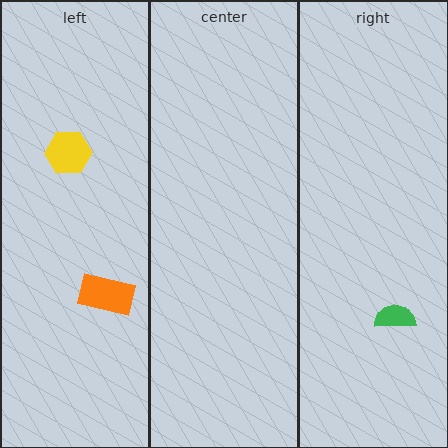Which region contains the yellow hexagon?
The left region.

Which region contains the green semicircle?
The right region.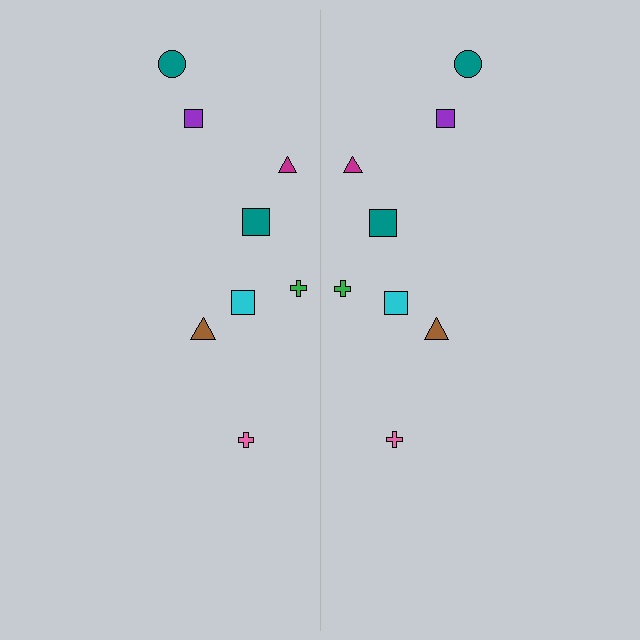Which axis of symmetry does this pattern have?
The pattern has a vertical axis of symmetry running through the center of the image.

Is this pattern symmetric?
Yes, this pattern has bilateral (reflection) symmetry.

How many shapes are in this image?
There are 16 shapes in this image.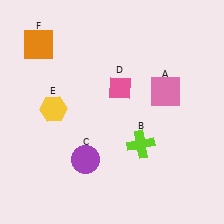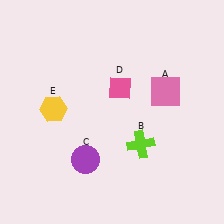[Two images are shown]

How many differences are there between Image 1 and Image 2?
There is 1 difference between the two images.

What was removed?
The orange square (F) was removed in Image 2.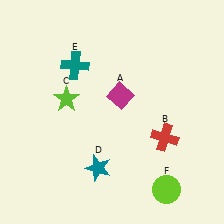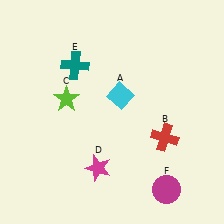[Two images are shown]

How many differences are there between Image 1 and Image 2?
There are 3 differences between the two images.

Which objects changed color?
A changed from magenta to cyan. D changed from teal to magenta. F changed from lime to magenta.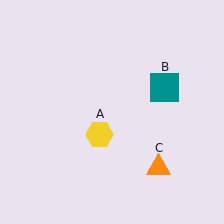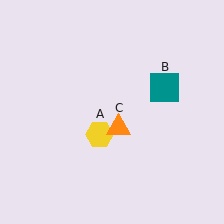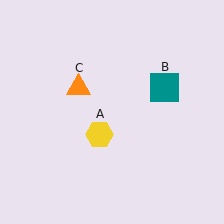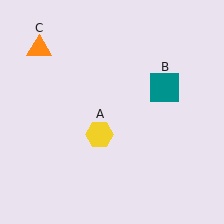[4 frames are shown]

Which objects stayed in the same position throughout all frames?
Yellow hexagon (object A) and teal square (object B) remained stationary.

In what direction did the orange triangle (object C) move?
The orange triangle (object C) moved up and to the left.